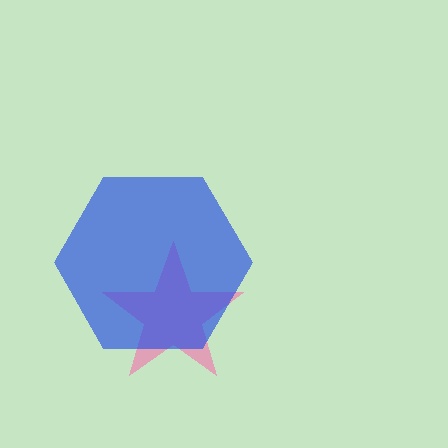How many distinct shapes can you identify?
There are 2 distinct shapes: a pink star, a blue hexagon.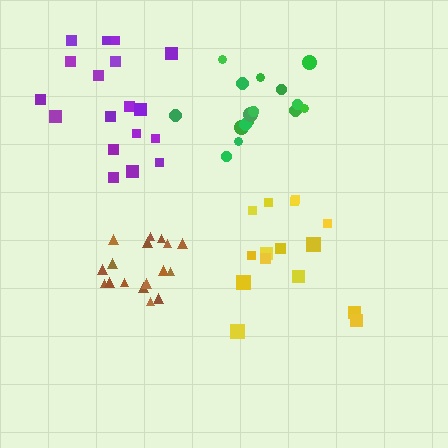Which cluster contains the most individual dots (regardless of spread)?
Purple (18).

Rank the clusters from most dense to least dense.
brown, green, purple, yellow.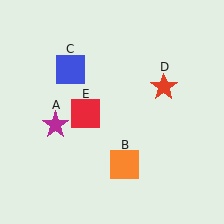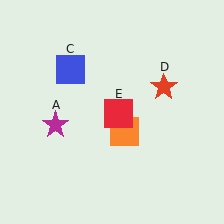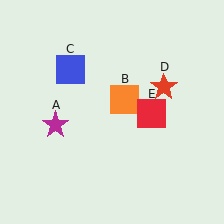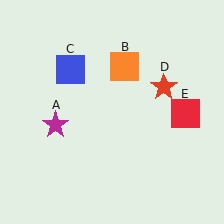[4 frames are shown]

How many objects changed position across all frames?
2 objects changed position: orange square (object B), red square (object E).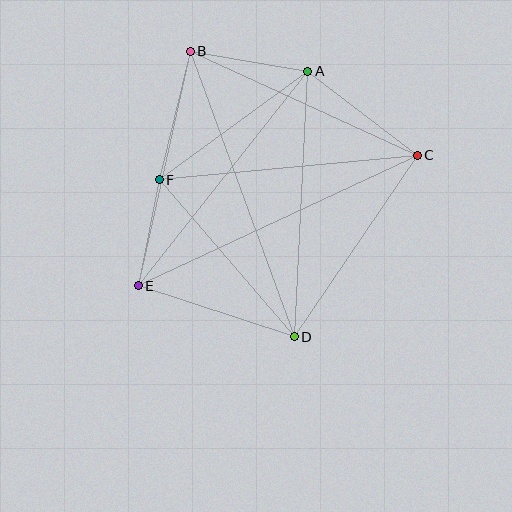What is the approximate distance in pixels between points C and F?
The distance between C and F is approximately 259 pixels.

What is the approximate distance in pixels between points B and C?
The distance between B and C is approximately 250 pixels.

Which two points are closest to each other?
Points E and F are closest to each other.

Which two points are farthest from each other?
Points C and E are farthest from each other.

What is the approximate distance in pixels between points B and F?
The distance between B and F is approximately 132 pixels.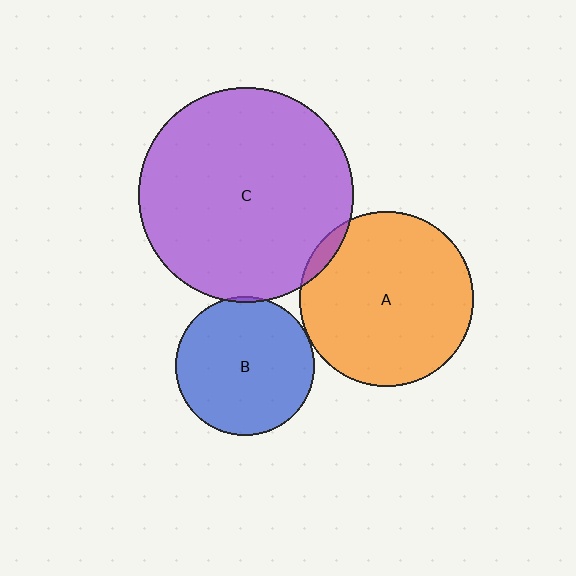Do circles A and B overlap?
Yes.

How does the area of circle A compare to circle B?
Approximately 1.6 times.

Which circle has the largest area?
Circle C (purple).